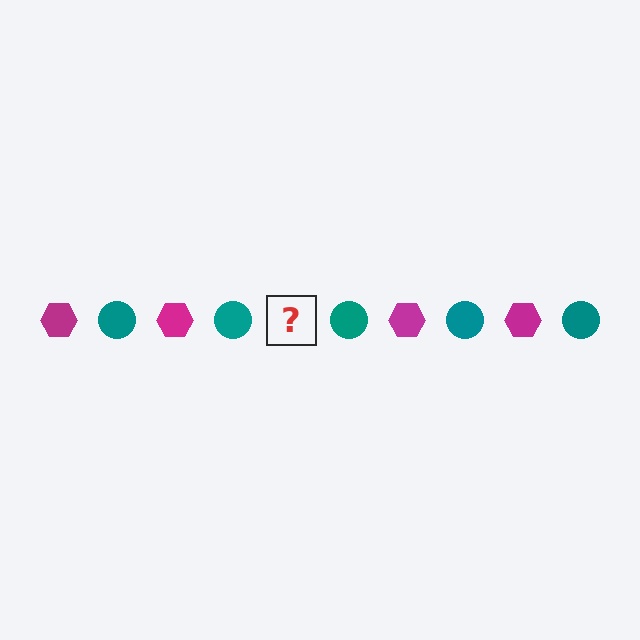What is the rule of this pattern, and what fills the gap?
The rule is that the pattern alternates between magenta hexagon and teal circle. The gap should be filled with a magenta hexagon.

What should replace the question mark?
The question mark should be replaced with a magenta hexagon.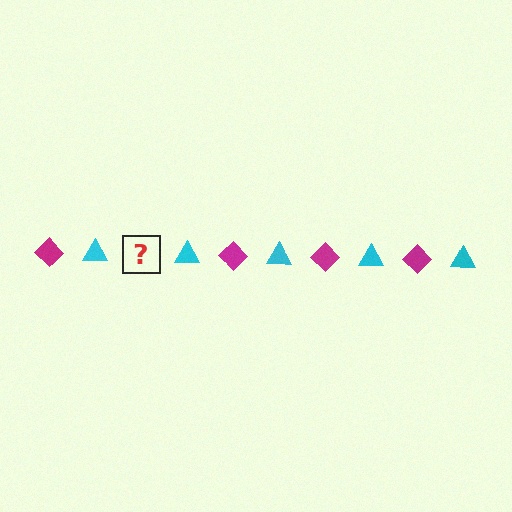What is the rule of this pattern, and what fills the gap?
The rule is that the pattern alternates between magenta diamond and cyan triangle. The gap should be filled with a magenta diamond.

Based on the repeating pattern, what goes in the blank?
The blank should be a magenta diamond.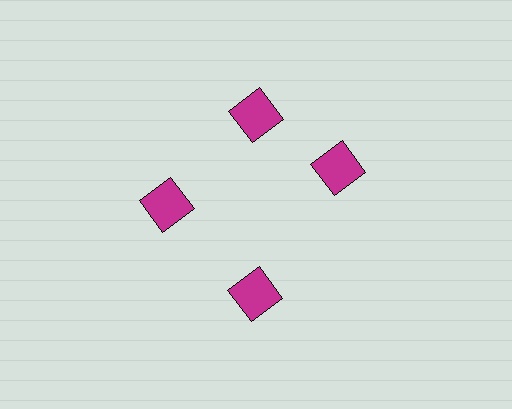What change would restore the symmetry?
The symmetry would be restored by rotating it back into even spacing with its neighbors so that all 4 squares sit at equal angles and equal distance from the center.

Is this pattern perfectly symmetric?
No. The 4 magenta squares are arranged in a ring, but one element near the 3 o'clock position is rotated out of alignment along the ring, breaking the 4-fold rotational symmetry.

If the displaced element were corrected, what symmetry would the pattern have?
It would have 4-fold rotational symmetry — the pattern would map onto itself every 90 degrees.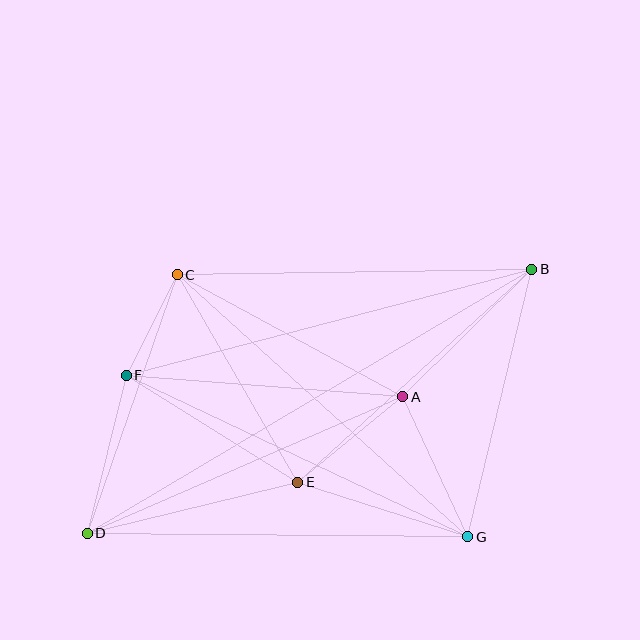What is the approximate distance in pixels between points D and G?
The distance between D and G is approximately 381 pixels.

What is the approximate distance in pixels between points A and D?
The distance between A and D is approximately 344 pixels.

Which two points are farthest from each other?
Points B and D are farthest from each other.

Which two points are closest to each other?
Points C and F are closest to each other.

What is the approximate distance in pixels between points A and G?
The distance between A and G is approximately 155 pixels.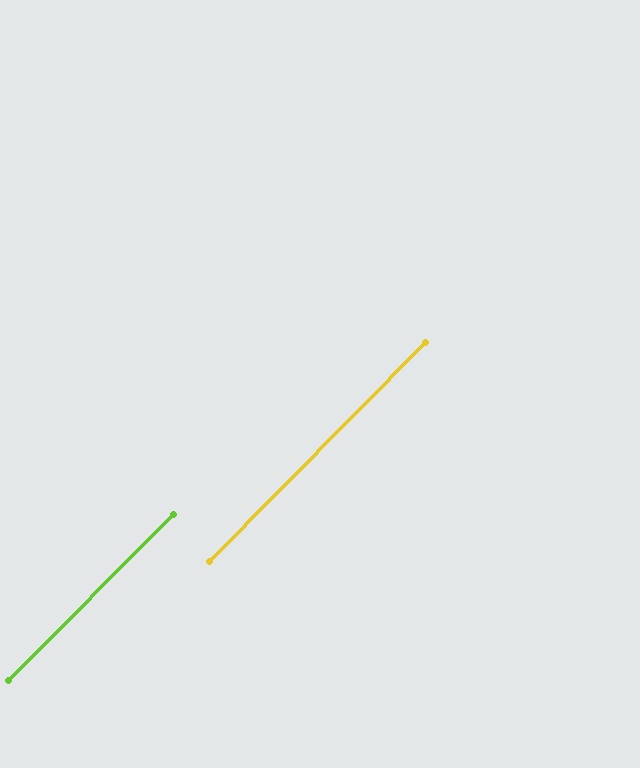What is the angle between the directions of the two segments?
Approximately 0 degrees.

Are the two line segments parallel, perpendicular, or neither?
Parallel — their directions differ by only 0.4°.